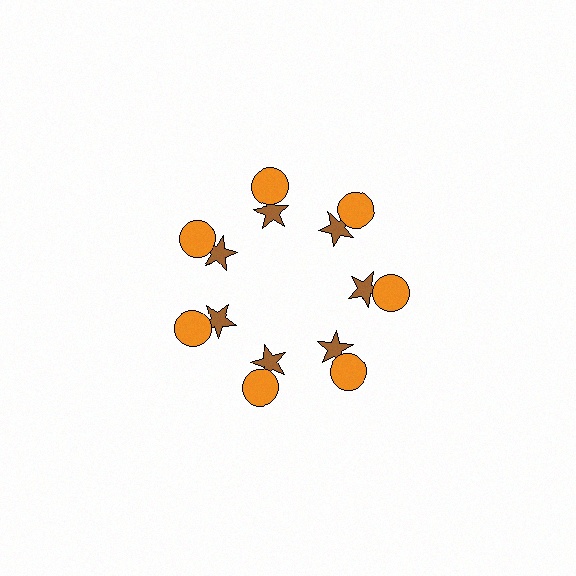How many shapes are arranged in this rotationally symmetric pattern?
There are 14 shapes, arranged in 7 groups of 2.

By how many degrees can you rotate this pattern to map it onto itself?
The pattern maps onto itself every 51 degrees of rotation.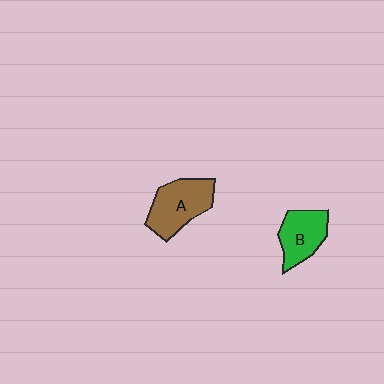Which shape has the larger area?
Shape A (brown).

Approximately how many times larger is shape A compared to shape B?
Approximately 1.3 times.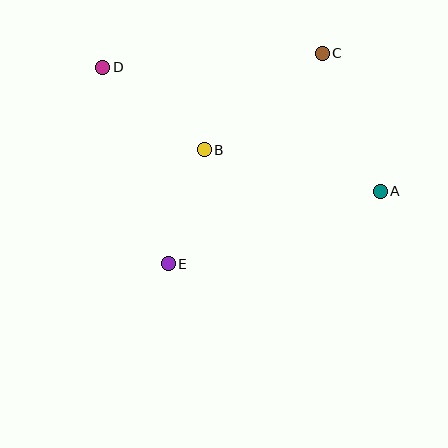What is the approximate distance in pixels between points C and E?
The distance between C and E is approximately 261 pixels.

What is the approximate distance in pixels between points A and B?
The distance between A and B is approximately 181 pixels.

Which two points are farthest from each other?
Points A and D are farthest from each other.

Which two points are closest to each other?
Points B and E are closest to each other.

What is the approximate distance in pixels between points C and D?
The distance between C and D is approximately 220 pixels.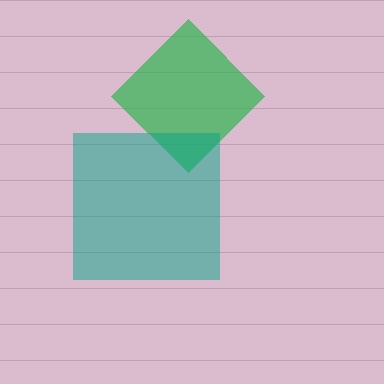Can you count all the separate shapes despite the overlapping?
Yes, there are 2 separate shapes.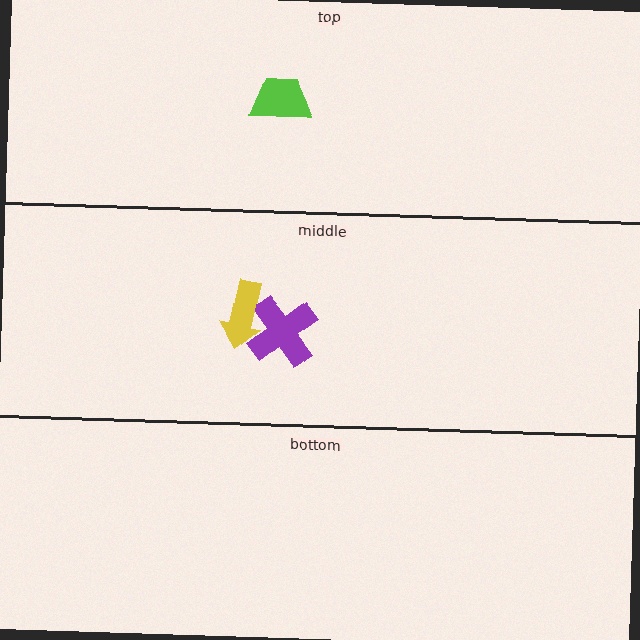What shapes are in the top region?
The lime trapezoid.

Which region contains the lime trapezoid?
The top region.